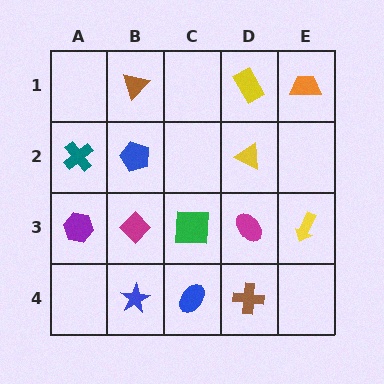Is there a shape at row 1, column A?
No, that cell is empty.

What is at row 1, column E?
An orange trapezoid.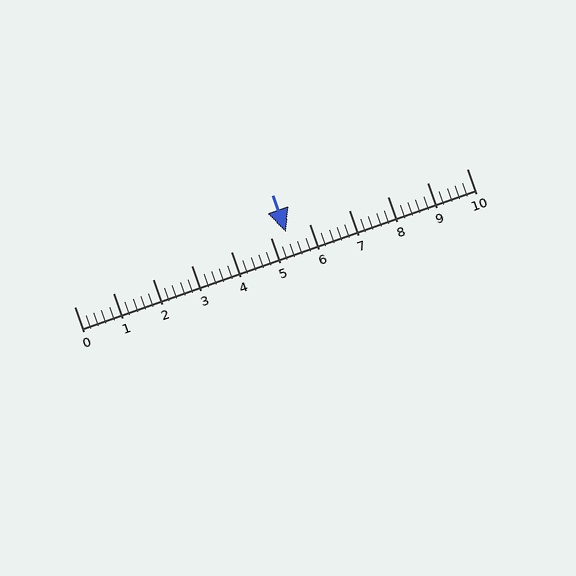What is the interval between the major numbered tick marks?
The major tick marks are spaced 1 units apart.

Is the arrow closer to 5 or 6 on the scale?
The arrow is closer to 5.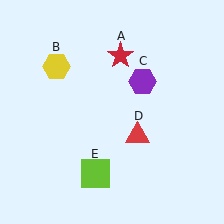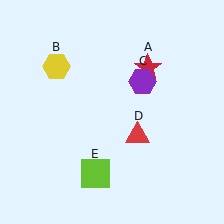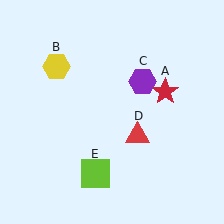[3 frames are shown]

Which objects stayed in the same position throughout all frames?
Yellow hexagon (object B) and purple hexagon (object C) and red triangle (object D) and lime square (object E) remained stationary.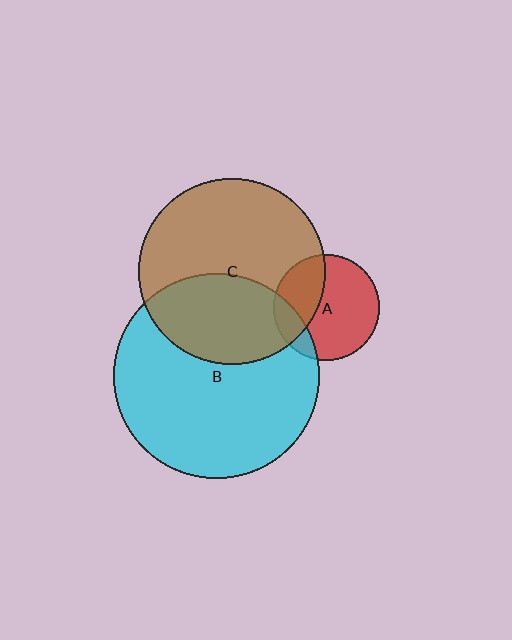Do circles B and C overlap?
Yes.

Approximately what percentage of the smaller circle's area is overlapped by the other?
Approximately 40%.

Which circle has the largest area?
Circle B (cyan).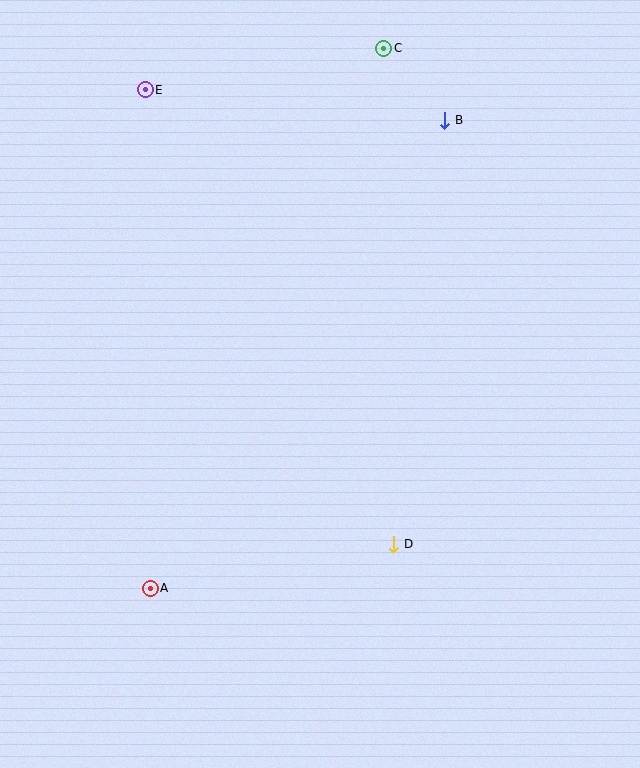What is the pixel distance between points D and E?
The distance between D and E is 518 pixels.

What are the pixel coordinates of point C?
Point C is at (384, 48).